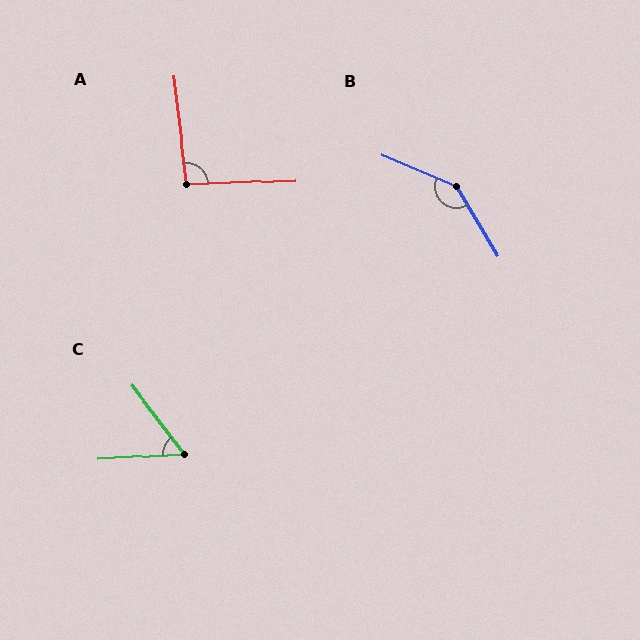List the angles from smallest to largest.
C (56°), A (95°), B (144°).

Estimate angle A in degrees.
Approximately 95 degrees.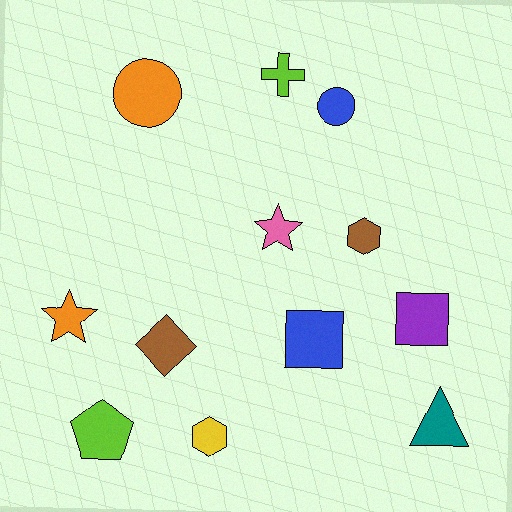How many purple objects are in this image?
There is 1 purple object.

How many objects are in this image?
There are 12 objects.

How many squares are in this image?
There are 2 squares.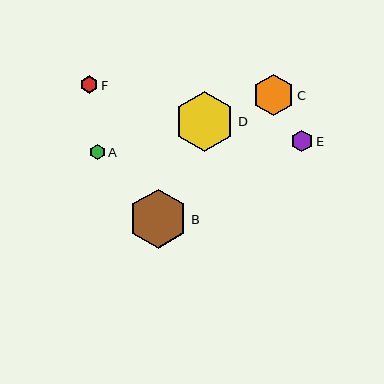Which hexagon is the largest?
Hexagon D is the largest with a size of approximately 60 pixels.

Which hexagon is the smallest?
Hexagon A is the smallest with a size of approximately 16 pixels.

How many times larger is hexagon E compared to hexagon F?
Hexagon E is approximately 1.2 times the size of hexagon F.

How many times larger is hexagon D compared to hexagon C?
Hexagon D is approximately 1.5 times the size of hexagon C.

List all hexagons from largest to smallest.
From largest to smallest: D, B, C, E, F, A.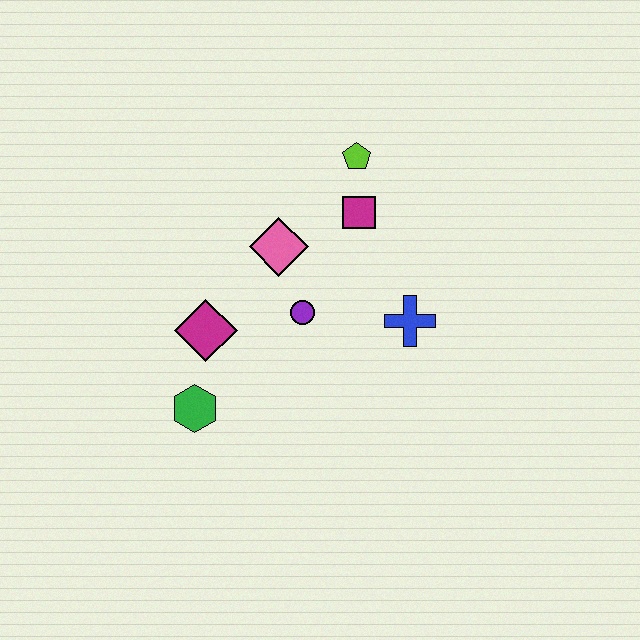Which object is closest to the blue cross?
The purple circle is closest to the blue cross.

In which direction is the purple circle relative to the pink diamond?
The purple circle is below the pink diamond.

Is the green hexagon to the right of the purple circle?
No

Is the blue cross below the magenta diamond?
No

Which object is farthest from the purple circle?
The lime pentagon is farthest from the purple circle.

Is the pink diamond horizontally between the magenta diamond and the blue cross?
Yes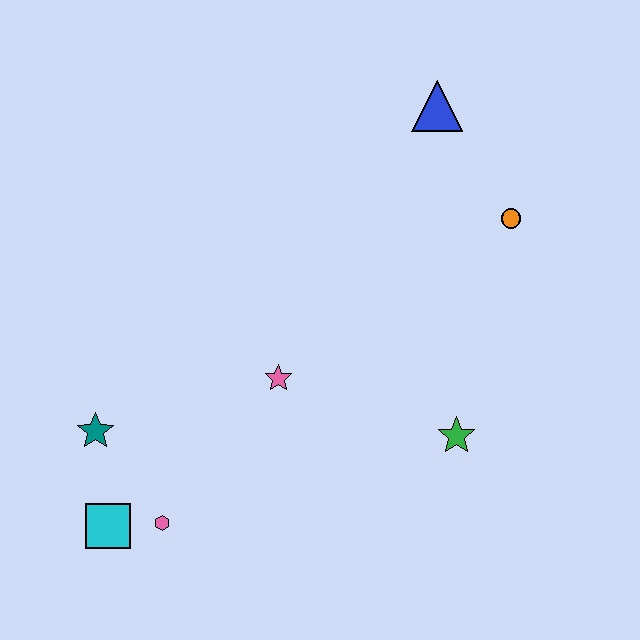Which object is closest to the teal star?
The cyan square is closest to the teal star.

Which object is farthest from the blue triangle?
The cyan square is farthest from the blue triangle.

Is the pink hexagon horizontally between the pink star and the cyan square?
Yes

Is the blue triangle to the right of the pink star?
Yes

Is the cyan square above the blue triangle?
No